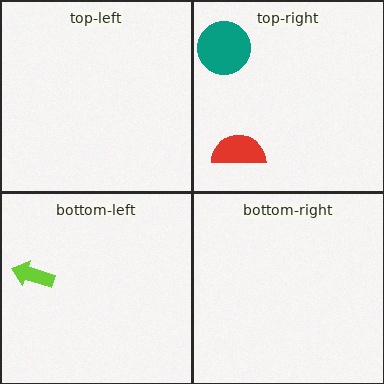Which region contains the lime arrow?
The bottom-left region.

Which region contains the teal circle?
The top-right region.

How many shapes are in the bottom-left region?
1.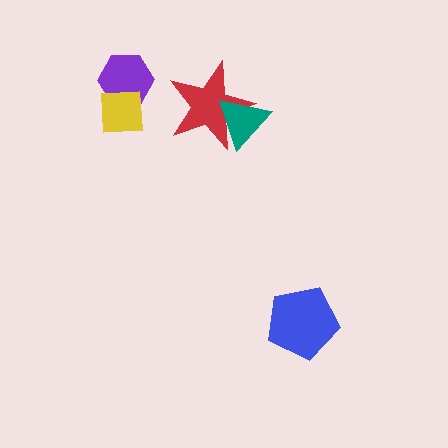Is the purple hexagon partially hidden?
Yes, it is partially covered by another shape.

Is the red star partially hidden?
Yes, it is partially covered by another shape.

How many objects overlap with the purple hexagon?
1 object overlaps with the purple hexagon.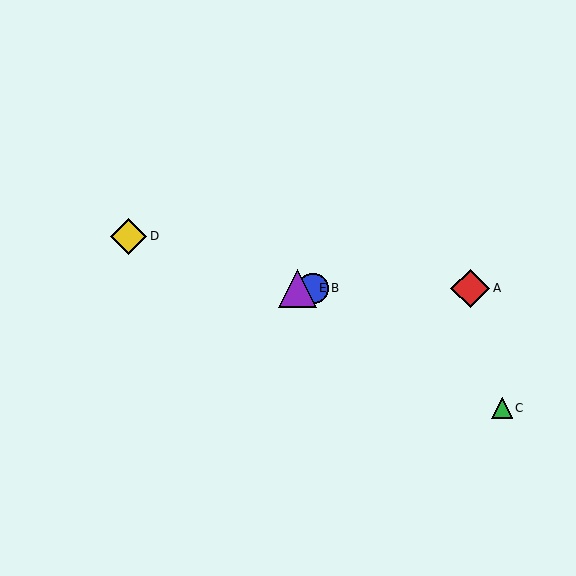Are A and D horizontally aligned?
No, A is at y≈289 and D is at y≈236.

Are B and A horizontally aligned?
Yes, both are at y≈289.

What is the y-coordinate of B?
Object B is at y≈289.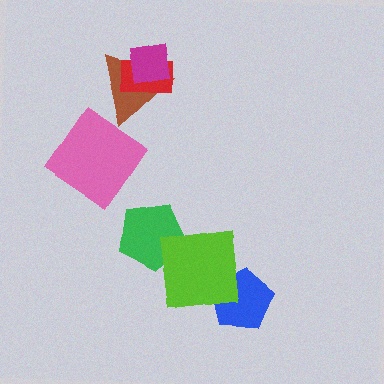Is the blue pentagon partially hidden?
Yes, it is partially covered by another shape.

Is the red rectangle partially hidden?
Yes, it is partially covered by another shape.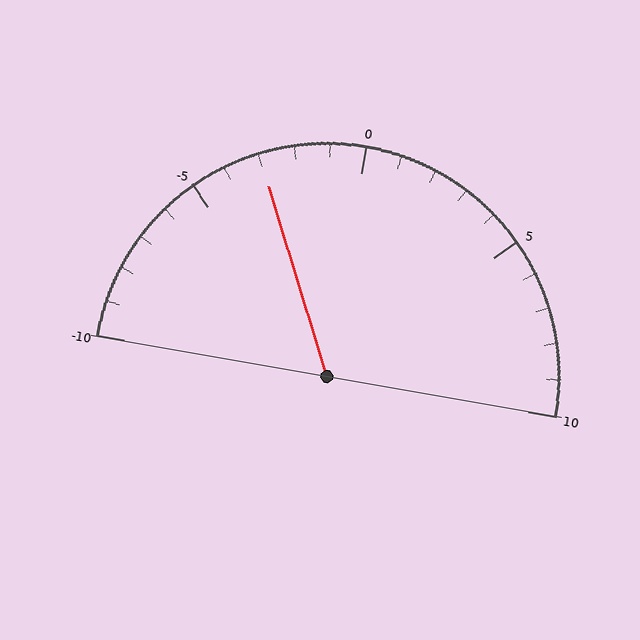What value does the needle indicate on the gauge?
The needle indicates approximately -3.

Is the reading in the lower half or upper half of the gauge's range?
The reading is in the lower half of the range (-10 to 10).